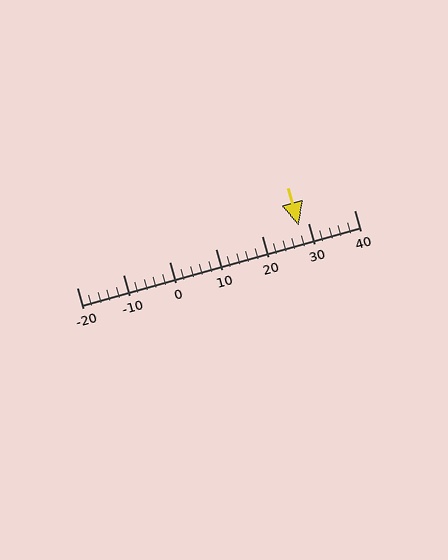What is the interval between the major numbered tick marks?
The major tick marks are spaced 10 units apart.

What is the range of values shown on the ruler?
The ruler shows values from -20 to 40.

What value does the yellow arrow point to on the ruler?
The yellow arrow points to approximately 28.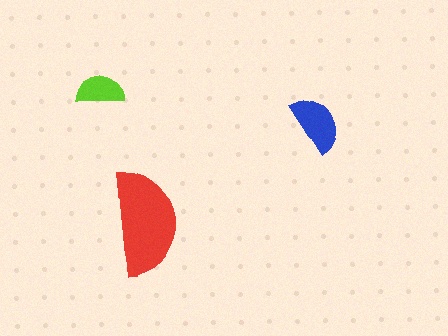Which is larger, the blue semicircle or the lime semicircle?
The blue one.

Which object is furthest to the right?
The blue semicircle is rightmost.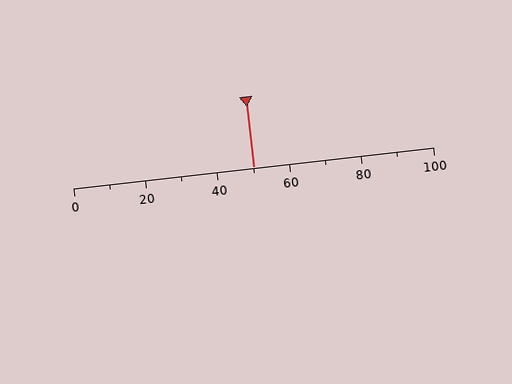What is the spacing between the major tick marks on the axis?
The major ticks are spaced 20 apart.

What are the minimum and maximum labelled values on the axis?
The axis runs from 0 to 100.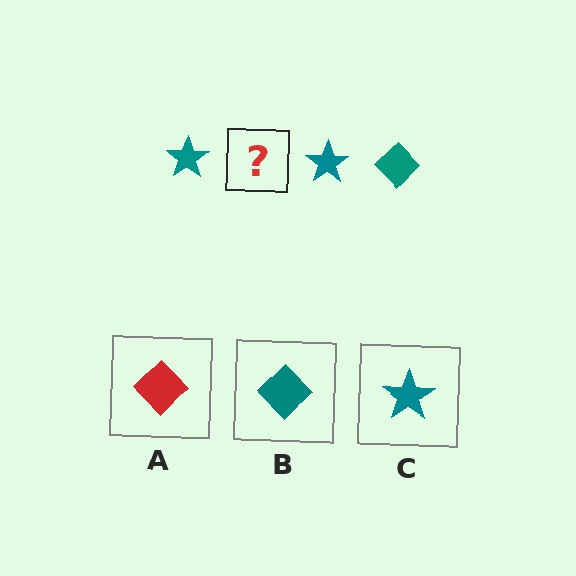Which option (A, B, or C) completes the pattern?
B.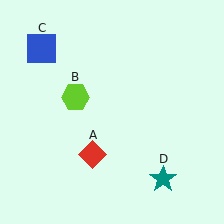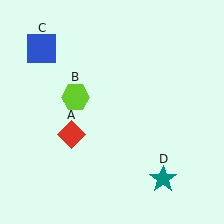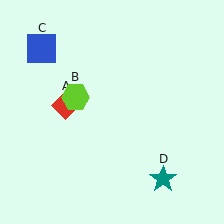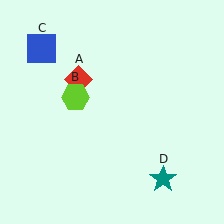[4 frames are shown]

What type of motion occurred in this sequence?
The red diamond (object A) rotated clockwise around the center of the scene.